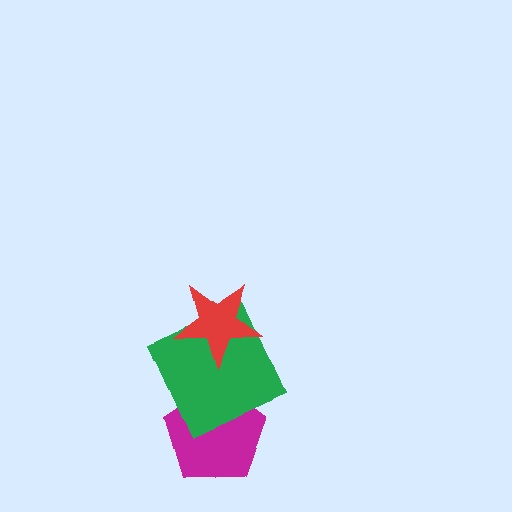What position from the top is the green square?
The green square is 2nd from the top.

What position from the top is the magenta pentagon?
The magenta pentagon is 3rd from the top.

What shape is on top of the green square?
The red star is on top of the green square.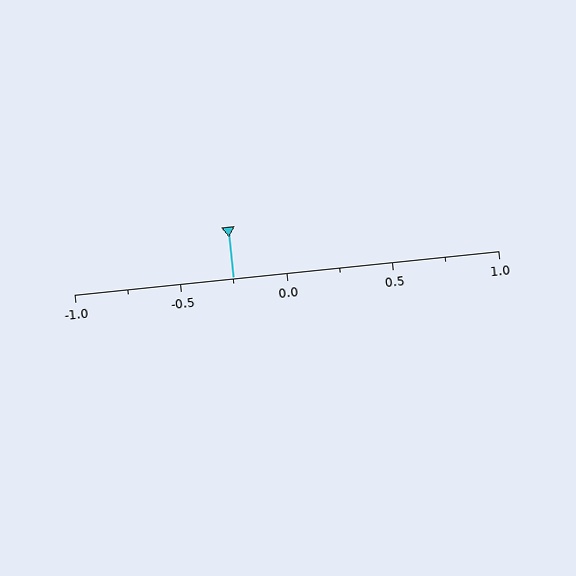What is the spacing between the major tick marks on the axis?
The major ticks are spaced 0.5 apart.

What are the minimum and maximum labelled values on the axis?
The axis runs from -1.0 to 1.0.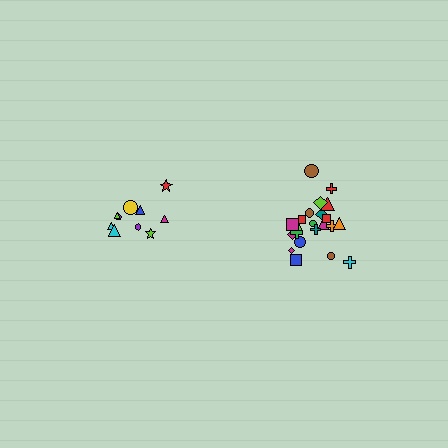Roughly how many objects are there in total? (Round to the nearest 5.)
Roughly 30 objects in total.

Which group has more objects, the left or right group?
The right group.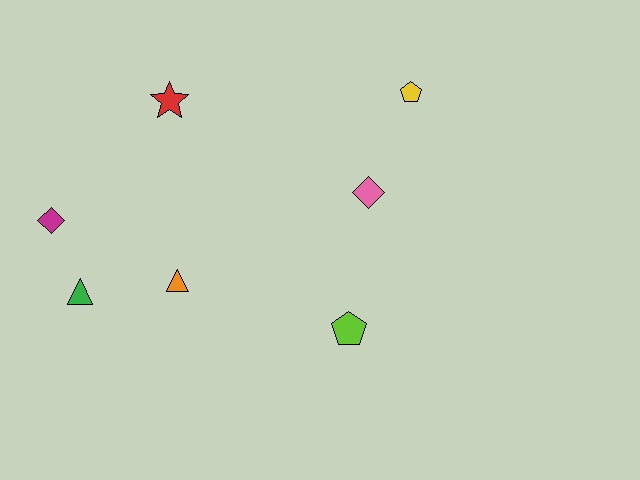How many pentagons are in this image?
There are 2 pentagons.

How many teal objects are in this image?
There are no teal objects.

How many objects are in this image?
There are 7 objects.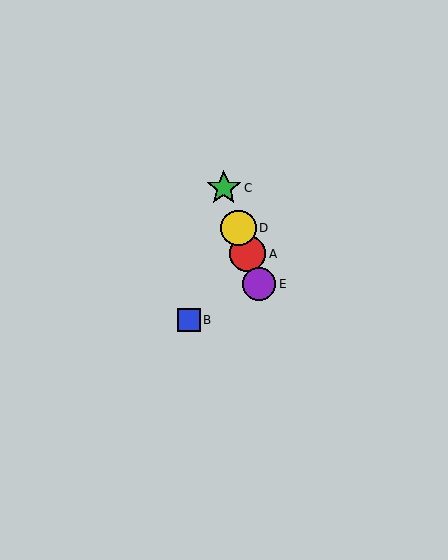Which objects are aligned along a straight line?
Objects A, C, D, E are aligned along a straight line.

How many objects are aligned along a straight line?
4 objects (A, C, D, E) are aligned along a straight line.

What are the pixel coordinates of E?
Object E is at (259, 284).